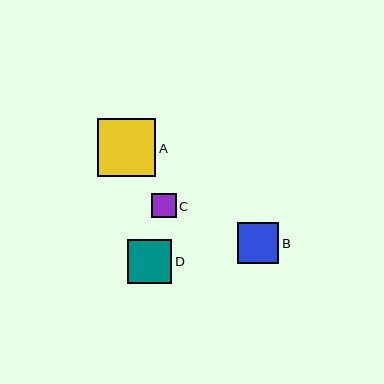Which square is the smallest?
Square C is the smallest with a size of approximately 24 pixels.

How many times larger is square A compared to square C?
Square A is approximately 2.4 times the size of square C.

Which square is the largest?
Square A is the largest with a size of approximately 58 pixels.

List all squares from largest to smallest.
From largest to smallest: A, D, B, C.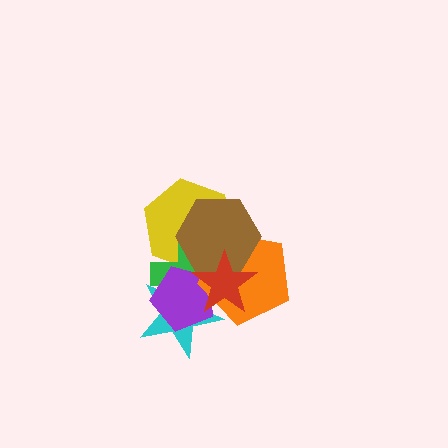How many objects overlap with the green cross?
6 objects overlap with the green cross.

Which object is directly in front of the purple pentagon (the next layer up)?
The orange pentagon is directly in front of the purple pentagon.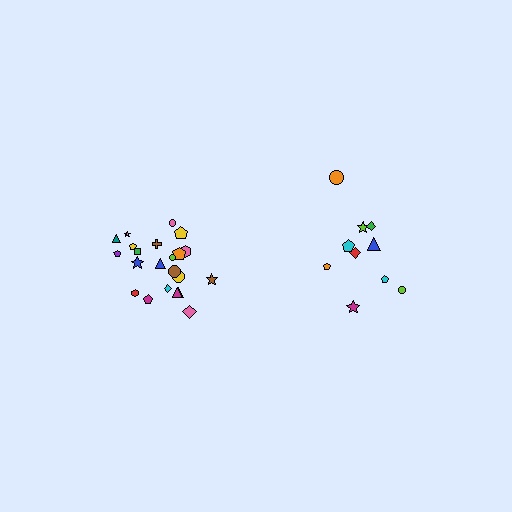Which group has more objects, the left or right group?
The left group.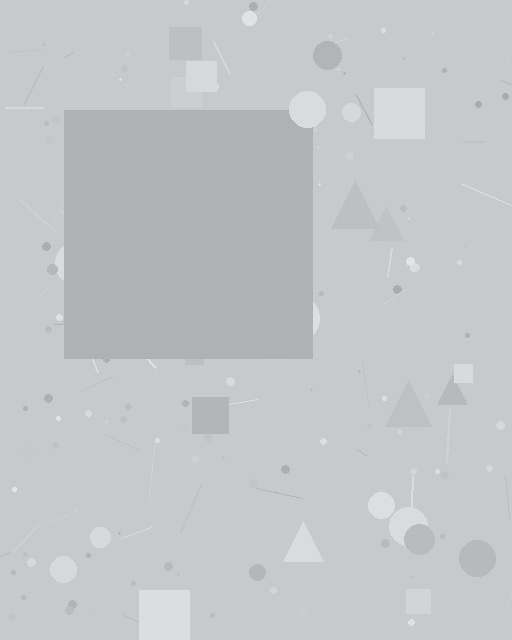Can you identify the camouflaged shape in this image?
The camouflaged shape is a square.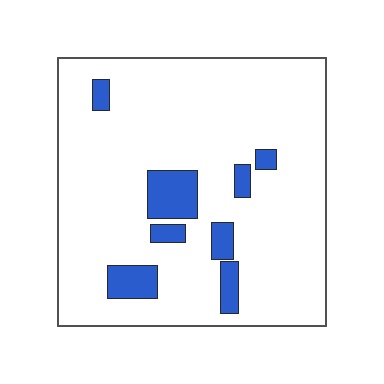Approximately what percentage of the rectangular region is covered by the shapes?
Approximately 10%.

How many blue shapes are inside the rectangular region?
8.